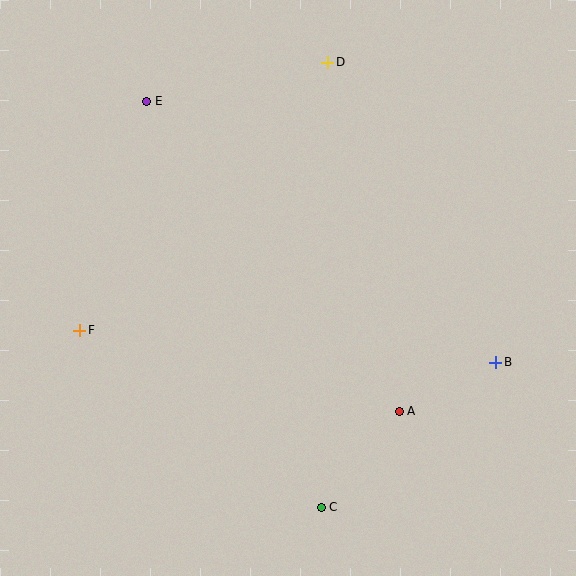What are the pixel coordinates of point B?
Point B is at (496, 362).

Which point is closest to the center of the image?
Point A at (399, 411) is closest to the center.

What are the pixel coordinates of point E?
Point E is at (147, 101).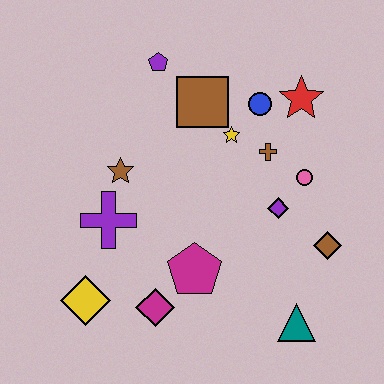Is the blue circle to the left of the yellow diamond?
No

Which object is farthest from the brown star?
The teal triangle is farthest from the brown star.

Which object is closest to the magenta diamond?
The magenta pentagon is closest to the magenta diamond.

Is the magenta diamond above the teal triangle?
Yes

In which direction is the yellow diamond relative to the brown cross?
The yellow diamond is to the left of the brown cross.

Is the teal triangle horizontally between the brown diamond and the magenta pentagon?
Yes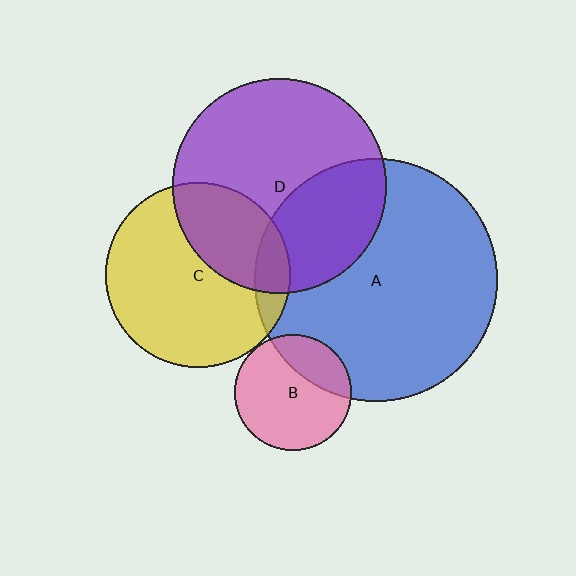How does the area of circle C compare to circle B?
Approximately 2.5 times.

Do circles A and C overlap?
Yes.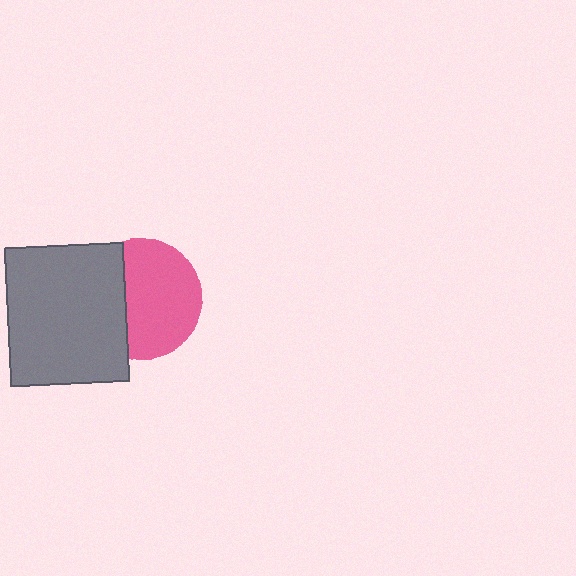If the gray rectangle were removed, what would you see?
You would see the complete pink circle.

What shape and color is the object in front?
The object in front is a gray rectangle.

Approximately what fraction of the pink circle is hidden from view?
Roughly 34% of the pink circle is hidden behind the gray rectangle.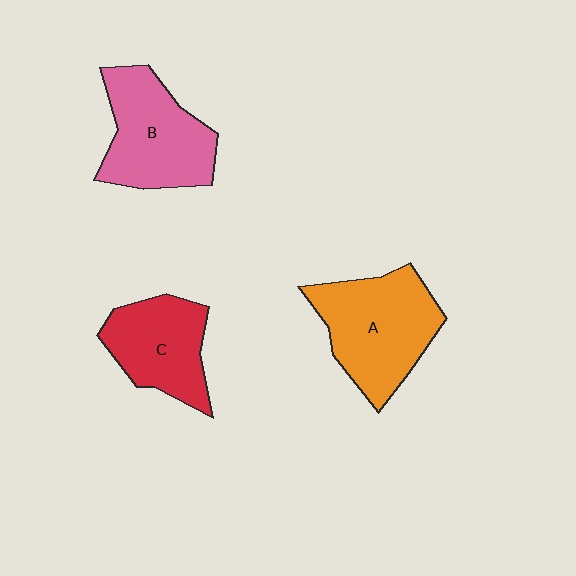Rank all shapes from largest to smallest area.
From largest to smallest: A (orange), B (pink), C (red).